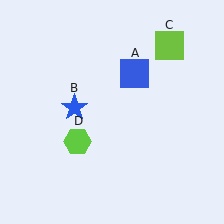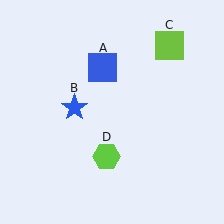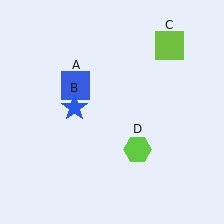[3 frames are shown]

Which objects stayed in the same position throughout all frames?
Blue star (object B) and lime square (object C) remained stationary.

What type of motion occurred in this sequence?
The blue square (object A), lime hexagon (object D) rotated counterclockwise around the center of the scene.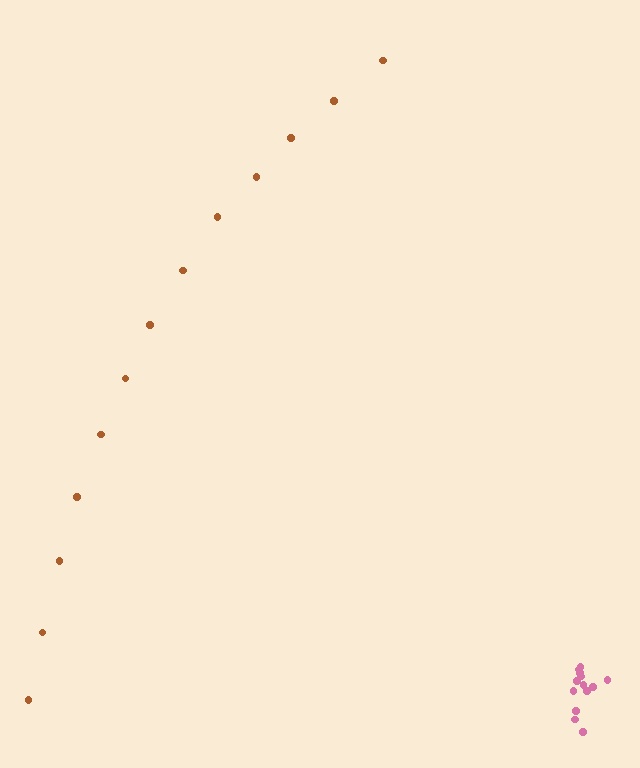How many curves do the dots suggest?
There are 2 distinct paths.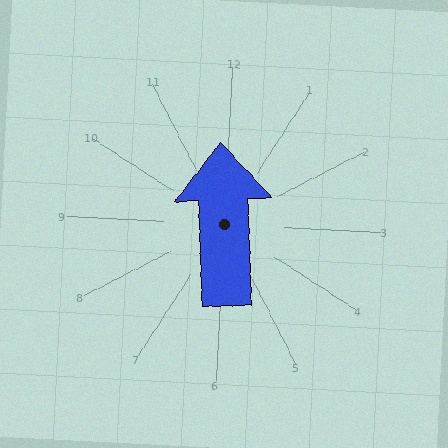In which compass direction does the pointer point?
North.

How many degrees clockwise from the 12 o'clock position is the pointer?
Approximately 355 degrees.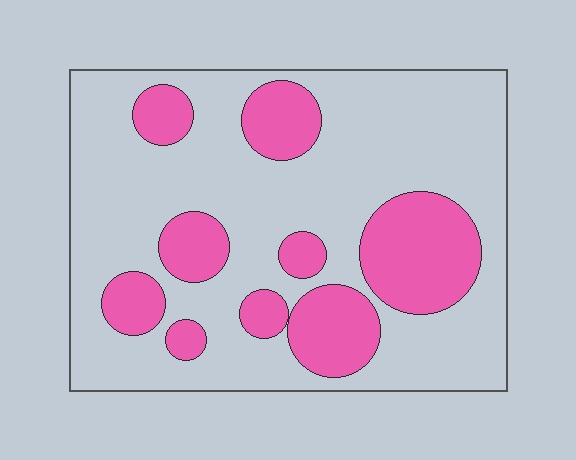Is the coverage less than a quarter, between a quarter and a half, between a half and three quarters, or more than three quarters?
Between a quarter and a half.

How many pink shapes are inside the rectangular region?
9.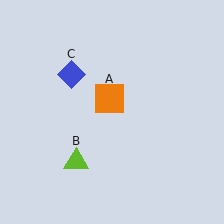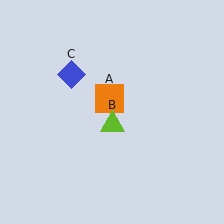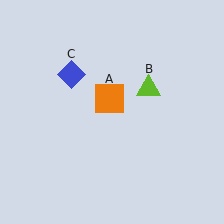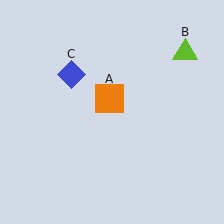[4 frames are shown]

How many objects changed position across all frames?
1 object changed position: lime triangle (object B).